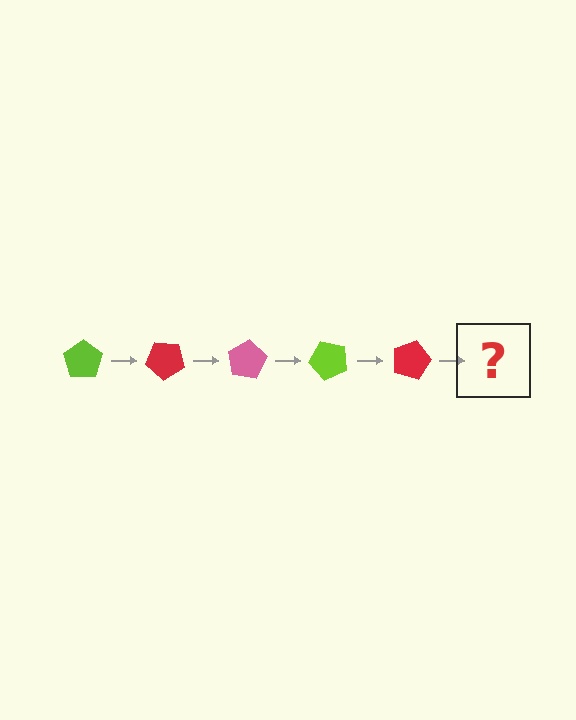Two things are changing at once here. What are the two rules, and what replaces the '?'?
The two rules are that it rotates 40 degrees each step and the color cycles through lime, red, and pink. The '?' should be a pink pentagon, rotated 200 degrees from the start.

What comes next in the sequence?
The next element should be a pink pentagon, rotated 200 degrees from the start.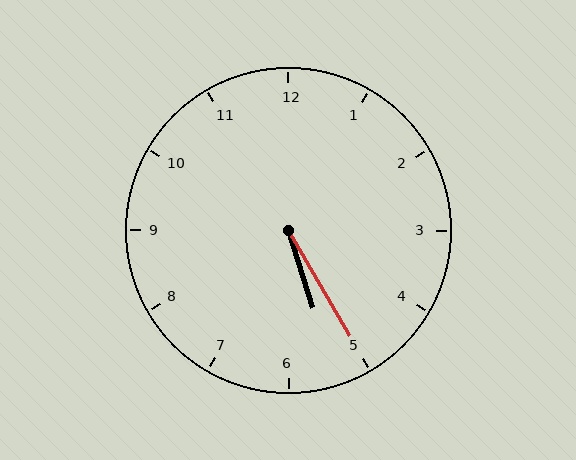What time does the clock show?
5:25.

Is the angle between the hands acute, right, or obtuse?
It is acute.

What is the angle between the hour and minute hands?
Approximately 12 degrees.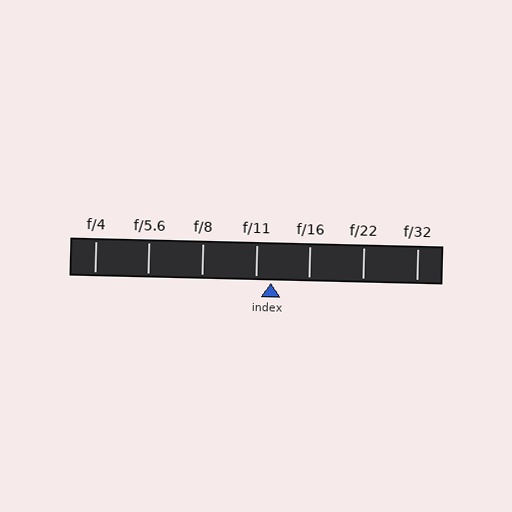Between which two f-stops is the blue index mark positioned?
The index mark is between f/11 and f/16.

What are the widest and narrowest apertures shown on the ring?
The widest aperture shown is f/4 and the narrowest is f/32.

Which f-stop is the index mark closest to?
The index mark is closest to f/11.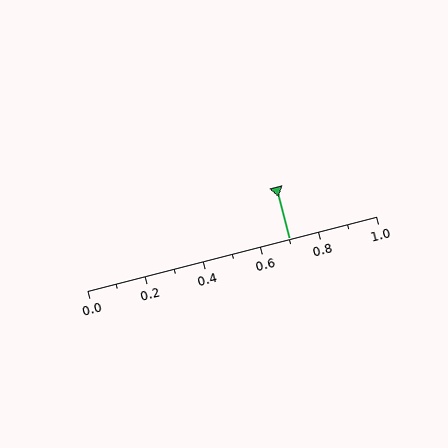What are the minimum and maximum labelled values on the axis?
The axis runs from 0.0 to 1.0.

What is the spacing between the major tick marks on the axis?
The major ticks are spaced 0.2 apart.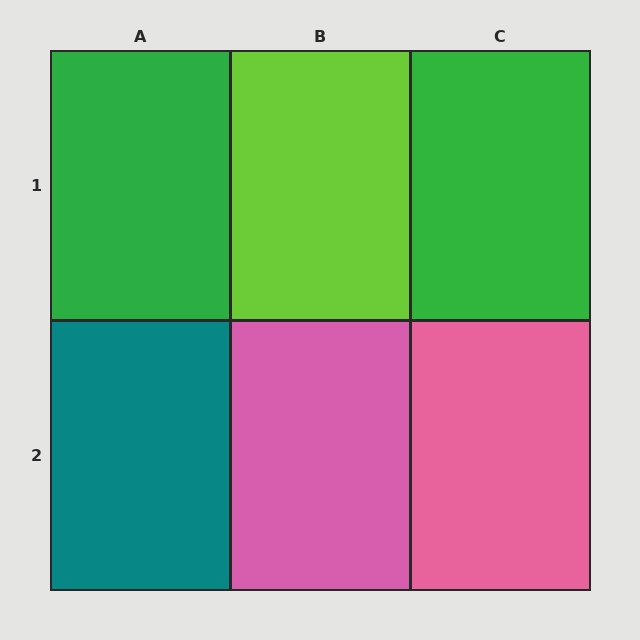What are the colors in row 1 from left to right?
Green, lime, green.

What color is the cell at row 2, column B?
Pink.